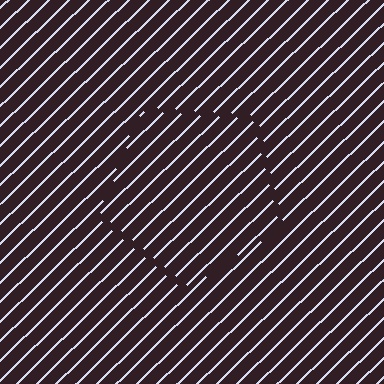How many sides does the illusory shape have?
5 sides — the line-ends trace a pentagon.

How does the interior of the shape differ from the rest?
The interior of the shape contains the same grating, shifted by half a period — the contour is defined by the phase discontinuity where line-ends from the inner and outer gratings abut.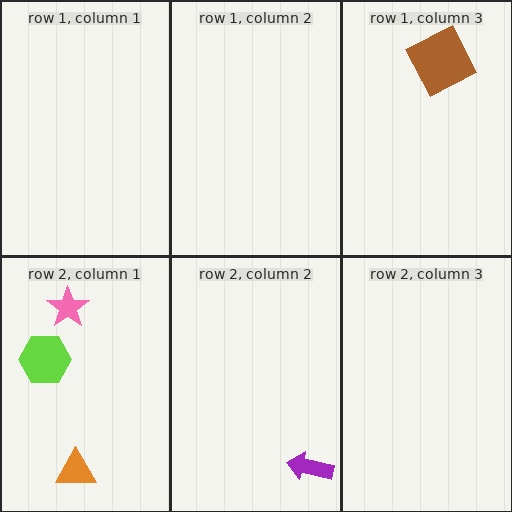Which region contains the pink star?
The row 2, column 1 region.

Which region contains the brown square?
The row 1, column 3 region.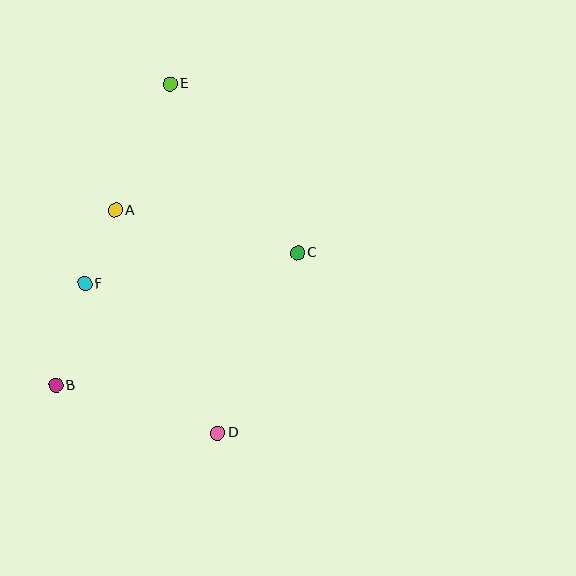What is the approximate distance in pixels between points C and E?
The distance between C and E is approximately 211 pixels.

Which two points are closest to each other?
Points A and F are closest to each other.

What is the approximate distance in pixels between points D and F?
The distance between D and F is approximately 200 pixels.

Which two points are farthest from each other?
Points D and E are farthest from each other.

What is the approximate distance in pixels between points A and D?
The distance between A and D is approximately 245 pixels.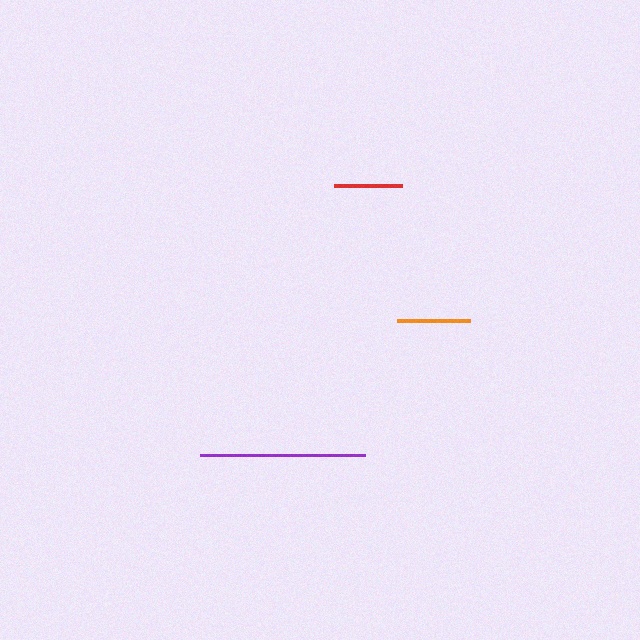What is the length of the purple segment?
The purple segment is approximately 165 pixels long.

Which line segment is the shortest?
The red line is the shortest at approximately 68 pixels.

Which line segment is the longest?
The purple line is the longest at approximately 165 pixels.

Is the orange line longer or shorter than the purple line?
The purple line is longer than the orange line.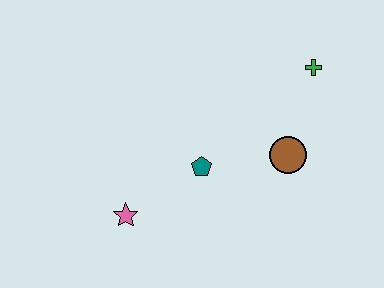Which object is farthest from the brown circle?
The pink star is farthest from the brown circle.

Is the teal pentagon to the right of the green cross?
No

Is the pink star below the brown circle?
Yes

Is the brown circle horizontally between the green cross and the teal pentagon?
Yes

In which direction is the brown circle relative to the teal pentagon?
The brown circle is to the right of the teal pentagon.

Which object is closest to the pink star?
The teal pentagon is closest to the pink star.